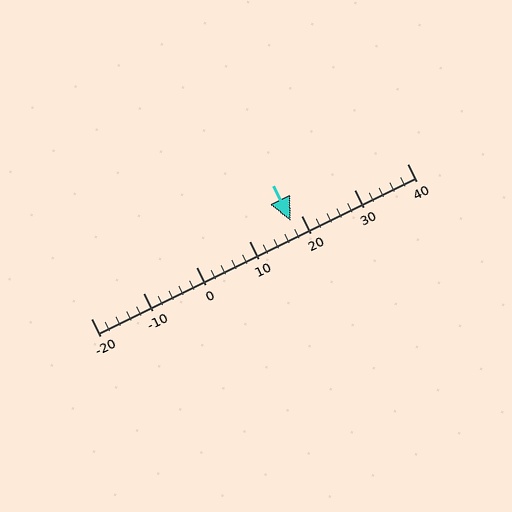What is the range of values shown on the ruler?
The ruler shows values from -20 to 40.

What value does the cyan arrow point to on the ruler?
The cyan arrow points to approximately 18.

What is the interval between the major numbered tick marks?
The major tick marks are spaced 10 units apart.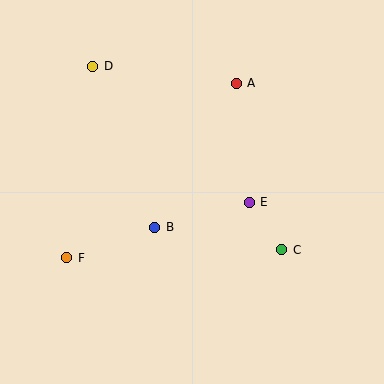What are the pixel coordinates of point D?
Point D is at (93, 66).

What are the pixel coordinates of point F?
Point F is at (67, 258).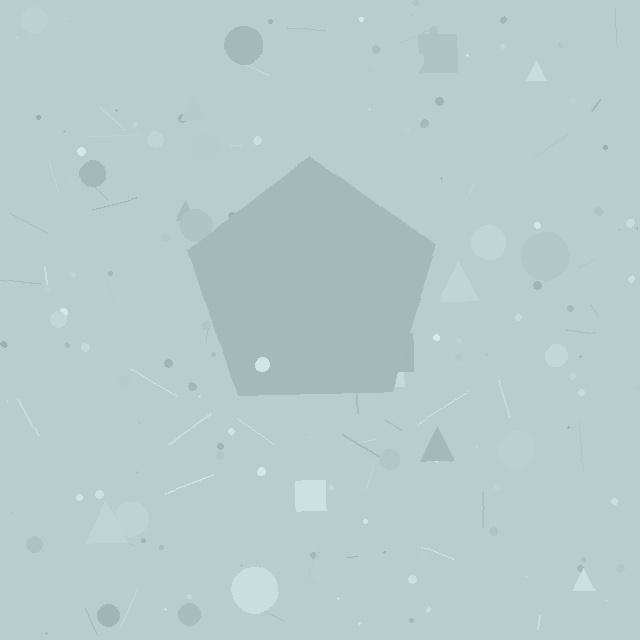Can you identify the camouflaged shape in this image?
The camouflaged shape is a pentagon.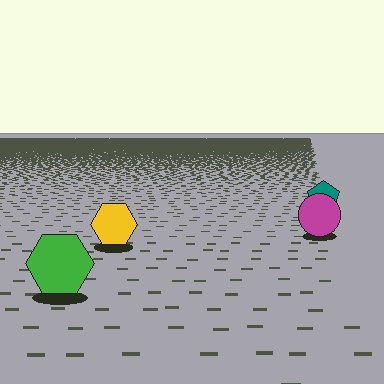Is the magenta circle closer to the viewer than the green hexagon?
No. The green hexagon is closer — you can tell from the texture gradient: the ground texture is coarser near it.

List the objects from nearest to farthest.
From nearest to farthest: the green hexagon, the yellow hexagon, the magenta circle, the teal pentagon.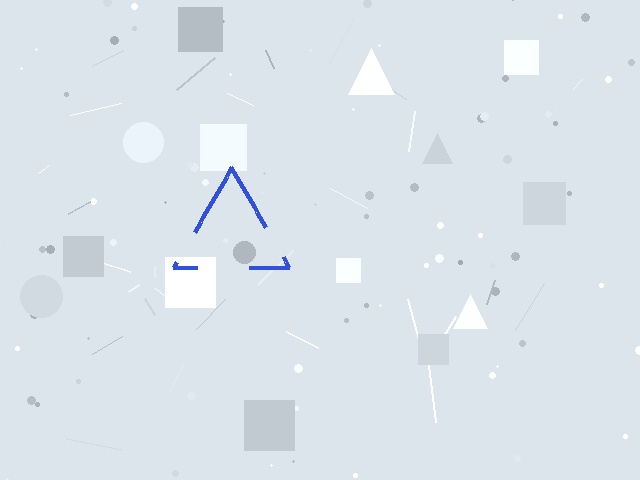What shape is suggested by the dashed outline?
The dashed outline suggests a triangle.